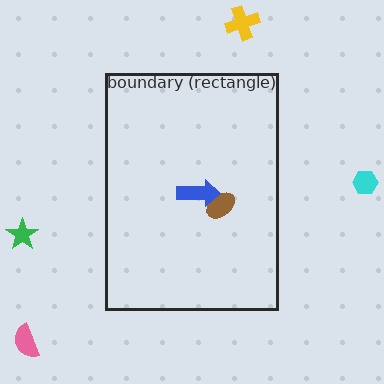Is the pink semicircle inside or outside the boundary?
Outside.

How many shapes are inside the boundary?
2 inside, 4 outside.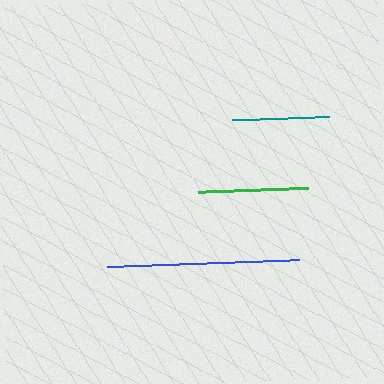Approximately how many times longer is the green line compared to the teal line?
The green line is approximately 1.1 times the length of the teal line.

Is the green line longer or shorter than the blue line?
The blue line is longer than the green line.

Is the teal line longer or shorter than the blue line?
The blue line is longer than the teal line.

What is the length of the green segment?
The green segment is approximately 110 pixels long.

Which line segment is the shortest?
The teal line is the shortest at approximately 97 pixels.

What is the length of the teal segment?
The teal segment is approximately 97 pixels long.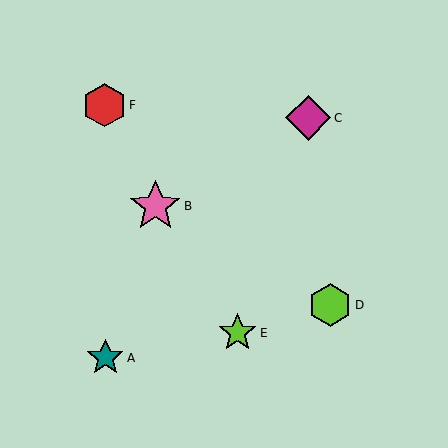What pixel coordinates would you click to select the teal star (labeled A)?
Click at (105, 358) to select the teal star A.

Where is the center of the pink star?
The center of the pink star is at (155, 206).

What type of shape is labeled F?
Shape F is a red hexagon.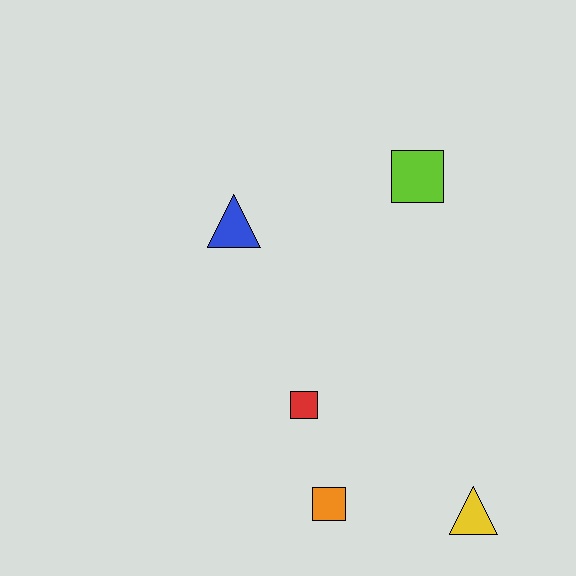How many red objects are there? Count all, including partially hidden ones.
There is 1 red object.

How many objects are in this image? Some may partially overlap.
There are 5 objects.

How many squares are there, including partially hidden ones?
There are 3 squares.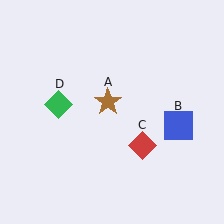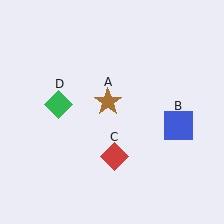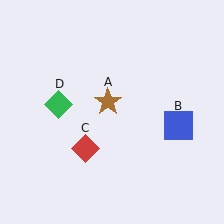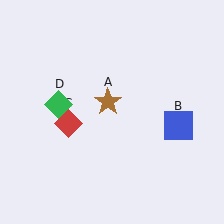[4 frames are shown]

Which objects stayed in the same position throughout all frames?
Brown star (object A) and blue square (object B) and green diamond (object D) remained stationary.